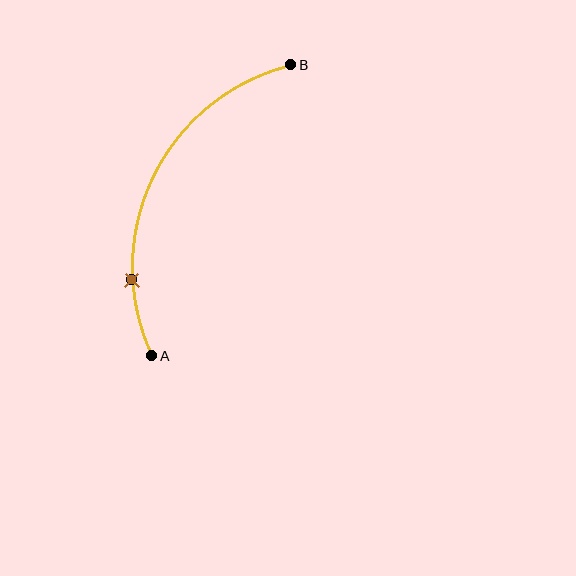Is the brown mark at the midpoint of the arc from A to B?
No. The brown mark lies on the arc but is closer to endpoint A. The arc midpoint would be at the point on the curve equidistant along the arc from both A and B.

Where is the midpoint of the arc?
The arc midpoint is the point on the curve farthest from the straight line joining A and B. It sits to the left of that line.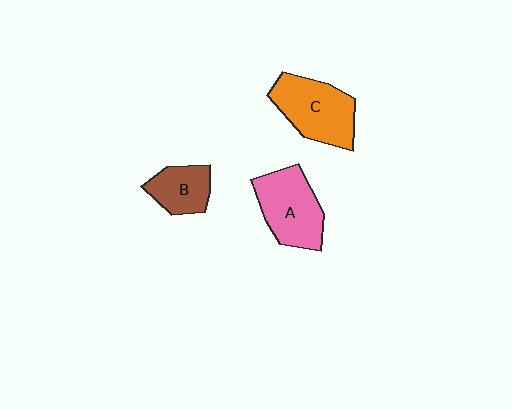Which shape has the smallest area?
Shape B (brown).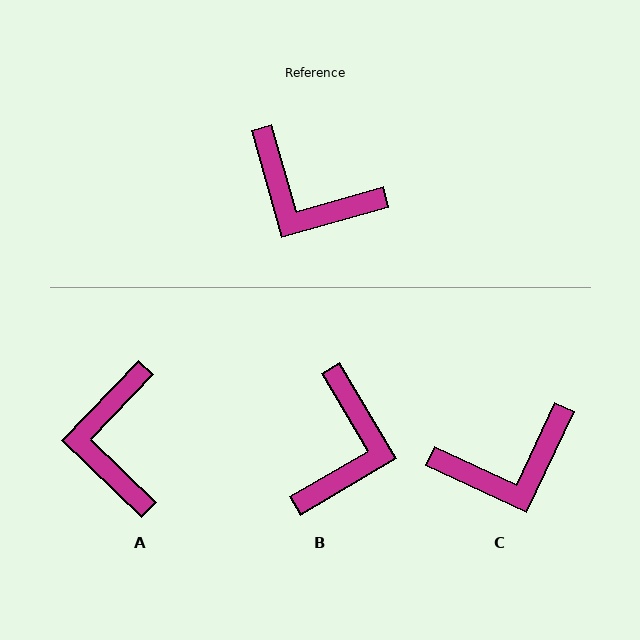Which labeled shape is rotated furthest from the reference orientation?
B, about 104 degrees away.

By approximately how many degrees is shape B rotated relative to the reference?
Approximately 104 degrees counter-clockwise.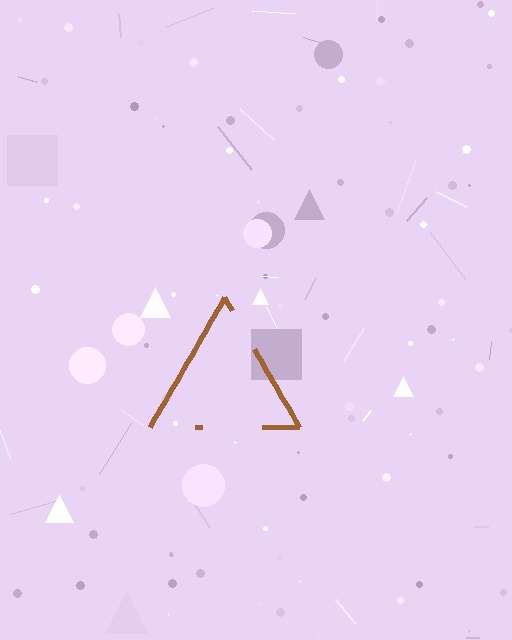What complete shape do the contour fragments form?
The contour fragments form a triangle.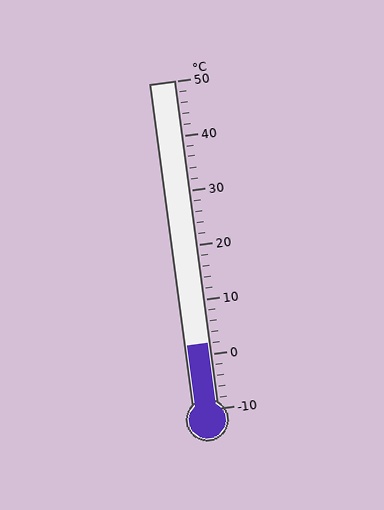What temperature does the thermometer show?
The thermometer shows approximately 2°C.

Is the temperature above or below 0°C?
The temperature is above 0°C.